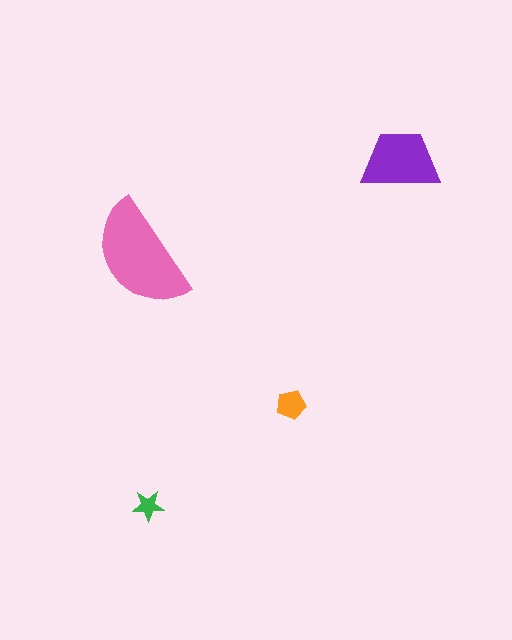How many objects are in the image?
There are 4 objects in the image.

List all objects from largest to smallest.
The pink semicircle, the purple trapezoid, the orange pentagon, the green star.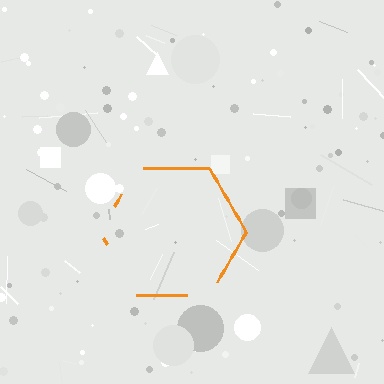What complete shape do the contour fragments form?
The contour fragments form a hexagon.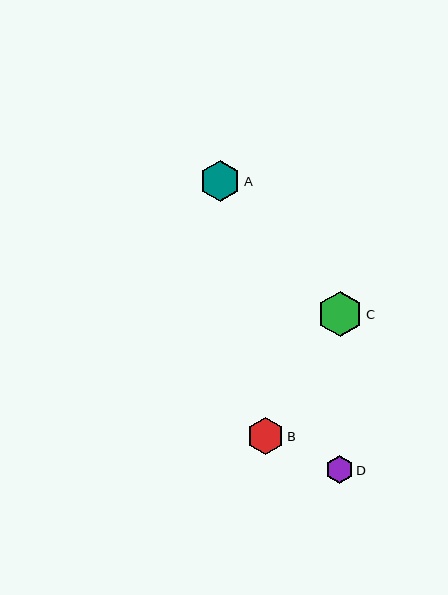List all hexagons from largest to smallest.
From largest to smallest: C, A, B, D.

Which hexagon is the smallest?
Hexagon D is the smallest with a size of approximately 28 pixels.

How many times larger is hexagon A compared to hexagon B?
Hexagon A is approximately 1.1 times the size of hexagon B.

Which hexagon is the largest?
Hexagon C is the largest with a size of approximately 45 pixels.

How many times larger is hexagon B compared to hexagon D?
Hexagon B is approximately 1.4 times the size of hexagon D.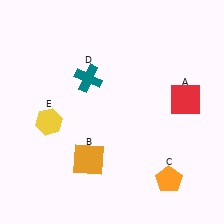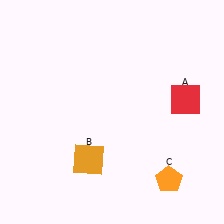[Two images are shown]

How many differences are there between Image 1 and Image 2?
There are 2 differences between the two images.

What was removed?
The teal cross (D), the yellow hexagon (E) were removed in Image 2.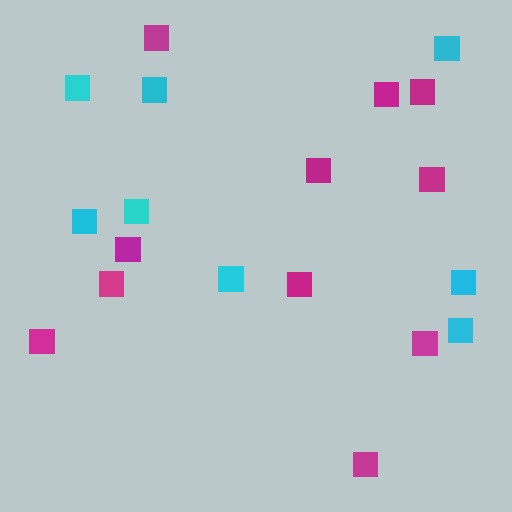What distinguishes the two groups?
There are 2 groups: one group of cyan squares (8) and one group of magenta squares (11).